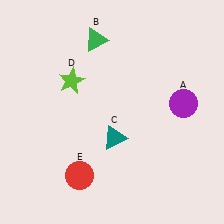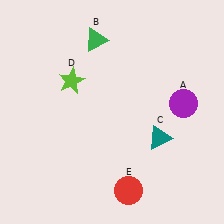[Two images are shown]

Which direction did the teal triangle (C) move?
The teal triangle (C) moved right.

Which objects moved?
The objects that moved are: the teal triangle (C), the red circle (E).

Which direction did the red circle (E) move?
The red circle (E) moved right.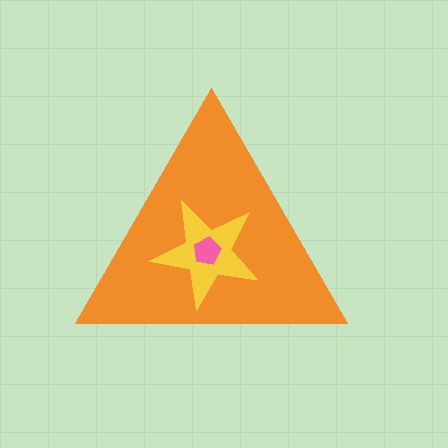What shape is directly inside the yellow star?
The pink pentagon.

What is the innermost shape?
The pink pentagon.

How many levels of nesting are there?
3.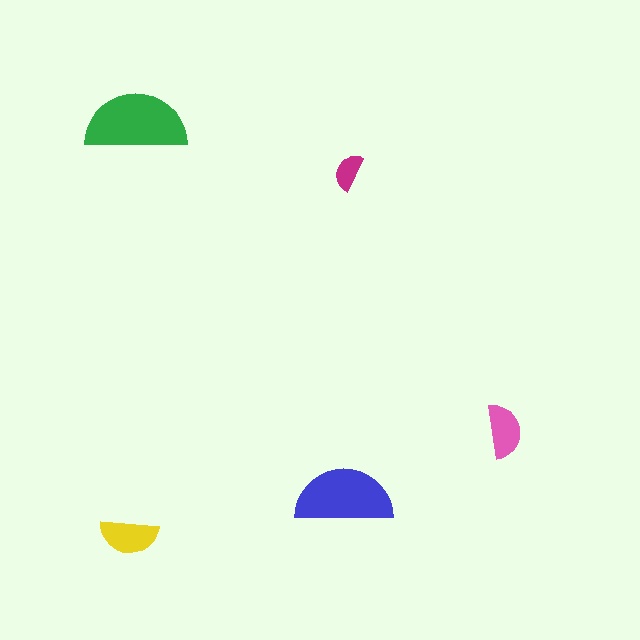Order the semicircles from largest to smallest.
the green one, the blue one, the yellow one, the pink one, the magenta one.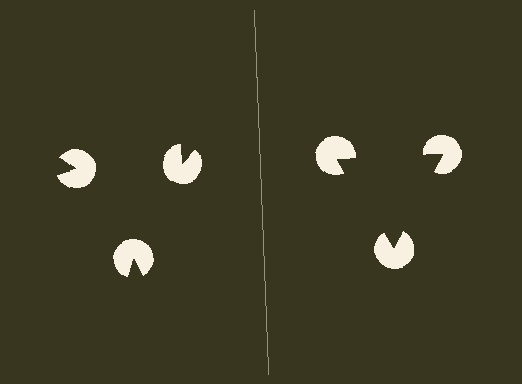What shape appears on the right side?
An illusory triangle.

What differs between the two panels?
The pac-man discs are positioned identically on both sides; only the wedge orientations differ. On the right they align to a triangle; on the left they are misaligned.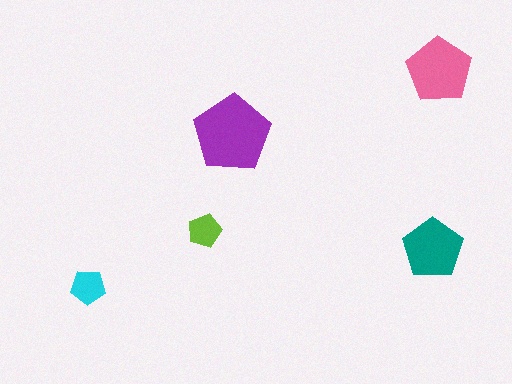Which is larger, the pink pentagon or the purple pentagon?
The purple one.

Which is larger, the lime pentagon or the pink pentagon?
The pink one.